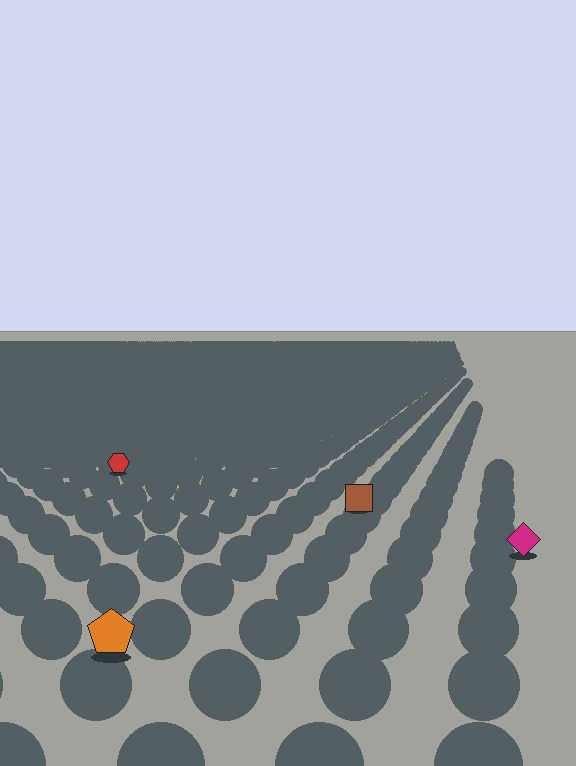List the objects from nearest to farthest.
From nearest to farthest: the orange pentagon, the magenta diamond, the brown square, the red hexagon.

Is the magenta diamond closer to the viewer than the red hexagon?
Yes. The magenta diamond is closer — you can tell from the texture gradient: the ground texture is coarser near it.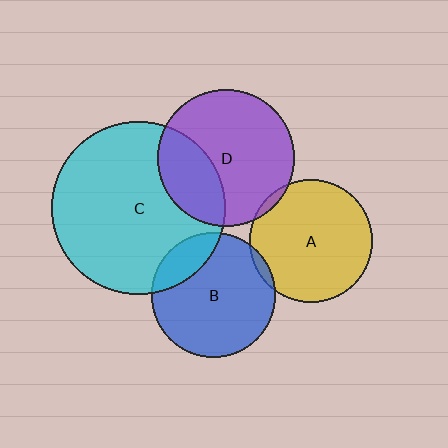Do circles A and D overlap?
Yes.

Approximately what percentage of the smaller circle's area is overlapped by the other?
Approximately 5%.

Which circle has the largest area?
Circle C (cyan).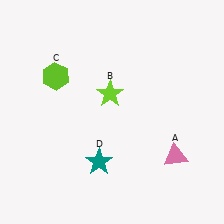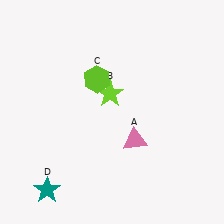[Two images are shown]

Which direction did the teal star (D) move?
The teal star (D) moved left.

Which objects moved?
The objects that moved are: the pink triangle (A), the lime hexagon (C), the teal star (D).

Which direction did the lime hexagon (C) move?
The lime hexagon (C) moved right.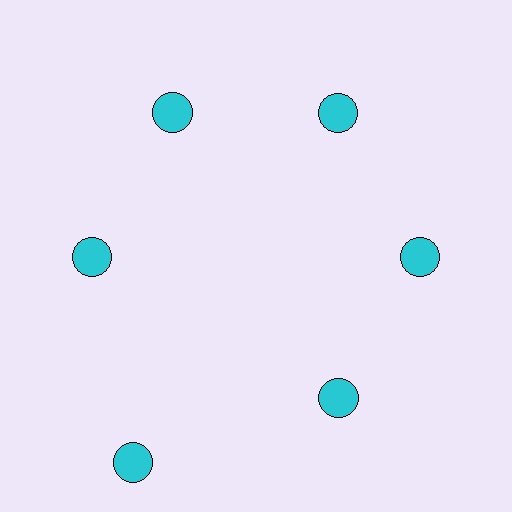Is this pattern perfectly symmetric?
No. The 6 cyan circles are arranged in a ring, but one element near the 7 o'clock position is pushed outward from the center, breaking the 6-fold rotational symmetry.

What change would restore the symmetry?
The symmetry would be restored by moving it inward, back onto the ring so that all 6 circles sit at equal angles and equal distance from the center.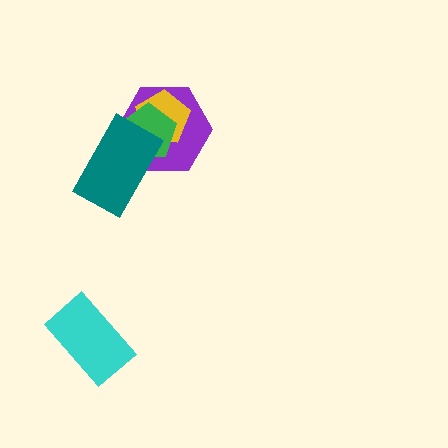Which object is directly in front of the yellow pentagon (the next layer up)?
The green pentagon is directly in front of the yellow pentagon.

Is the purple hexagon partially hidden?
Yes, it is partially covered by another shape.